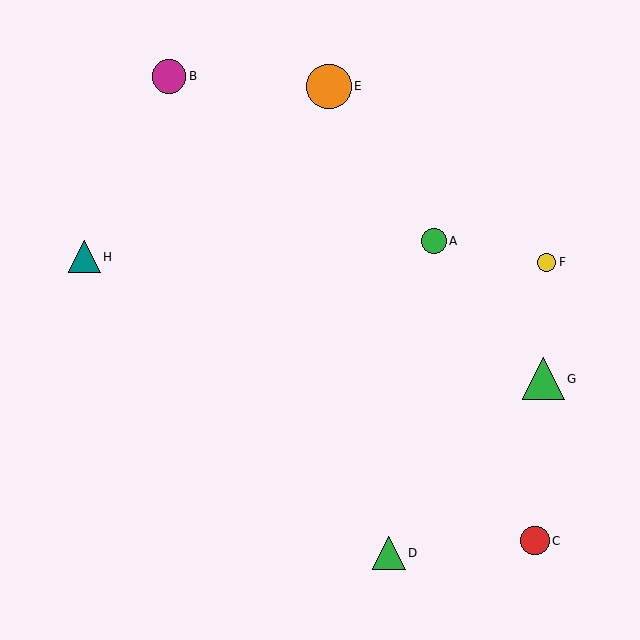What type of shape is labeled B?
Shape B is a magenta circle.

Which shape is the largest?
The orange circle (labeled E) is the largest.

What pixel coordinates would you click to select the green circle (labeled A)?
Click at (434, 241) to select the green circle A.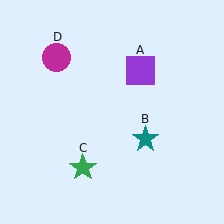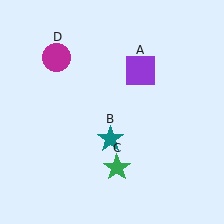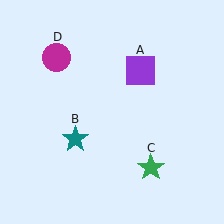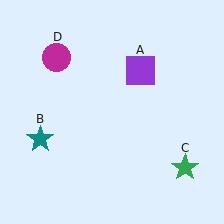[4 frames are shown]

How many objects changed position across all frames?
2 objects changed position: teal star (object B), green star (object C).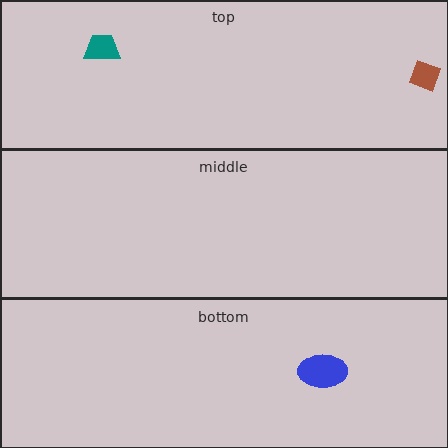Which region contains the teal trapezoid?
The top region.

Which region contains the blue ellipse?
The bottom region.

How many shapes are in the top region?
2.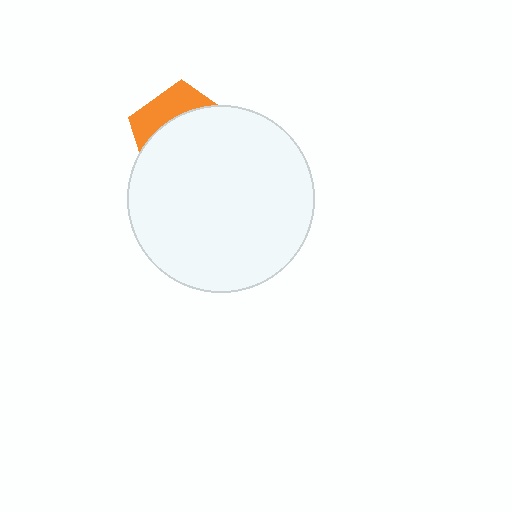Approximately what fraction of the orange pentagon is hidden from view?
Roughly 70% of the orange pentagon is hidden behind the white circle.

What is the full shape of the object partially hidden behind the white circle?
The partially hidden object is an orange pentagon.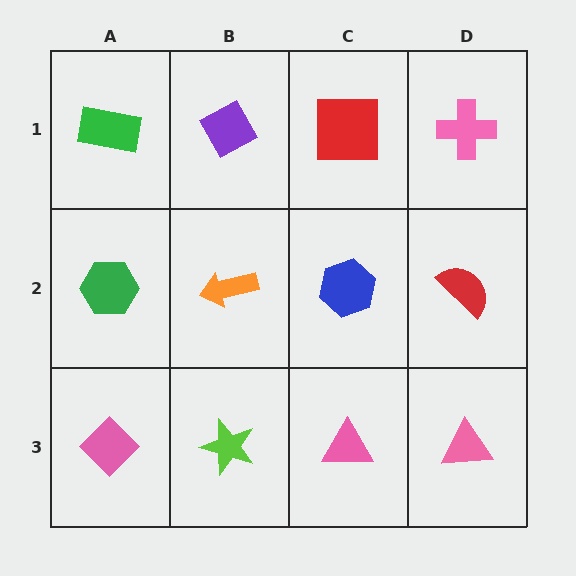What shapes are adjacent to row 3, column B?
An orange arrow (row 2, column B), a pink diamond (row 3, column A), a pink triangle (row 3, column C).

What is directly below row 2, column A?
A pink diamond.